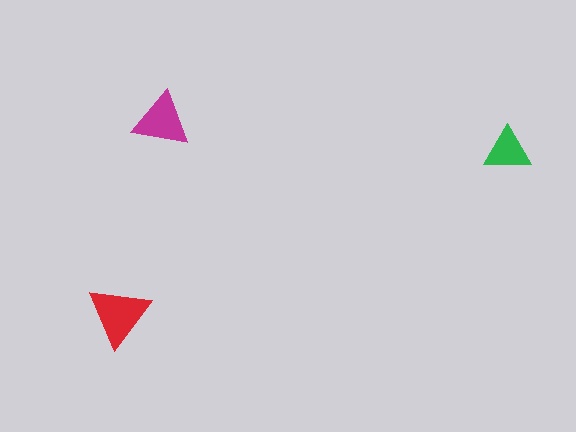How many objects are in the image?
There are 3 objects in the image.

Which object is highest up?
The magenta triangle is topmost.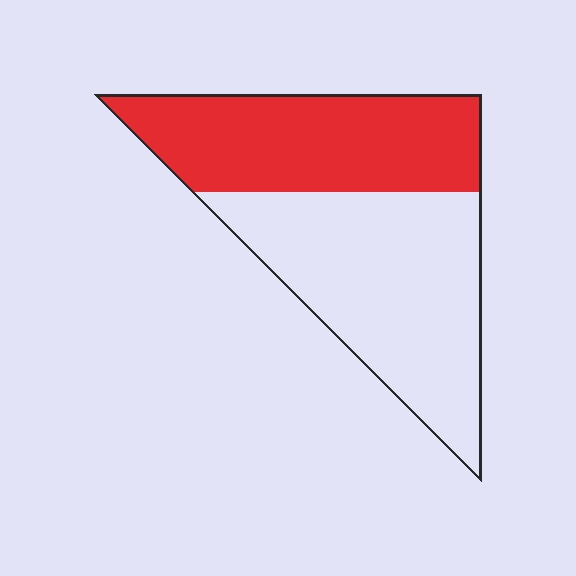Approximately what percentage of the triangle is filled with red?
Approximately 45%.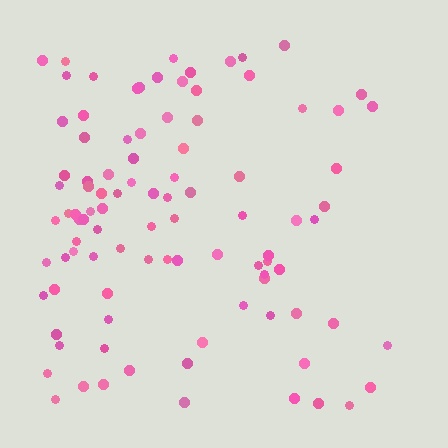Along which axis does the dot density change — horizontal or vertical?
Horizontal.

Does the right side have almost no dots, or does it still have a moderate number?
Still a moderate number, just noticeably fewer than the left.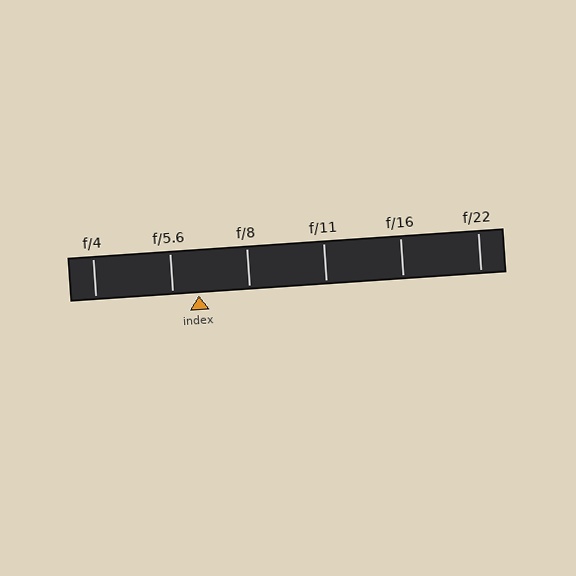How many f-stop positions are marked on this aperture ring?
There are 6 f-stop positions marked.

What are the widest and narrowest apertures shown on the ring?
The widest aperture shown is f/4 and the narrowest is f/22.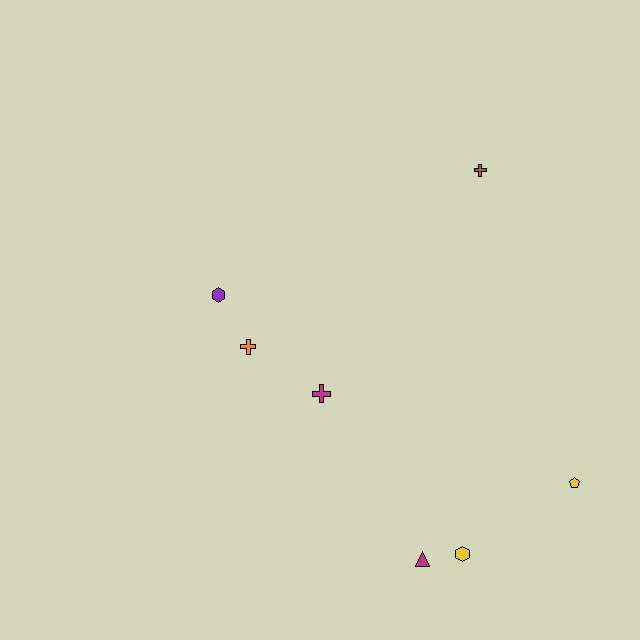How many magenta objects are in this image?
There are 2 magenta objects.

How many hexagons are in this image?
There are 2 hexagons.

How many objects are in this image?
There are 7 objects.